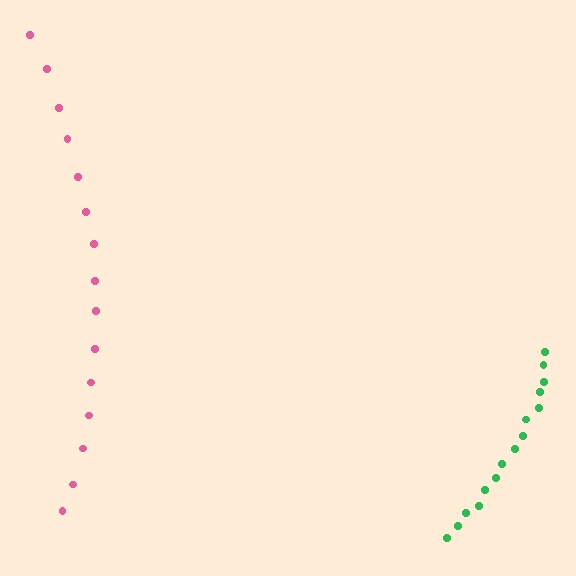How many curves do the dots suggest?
There are 2 distinct paths.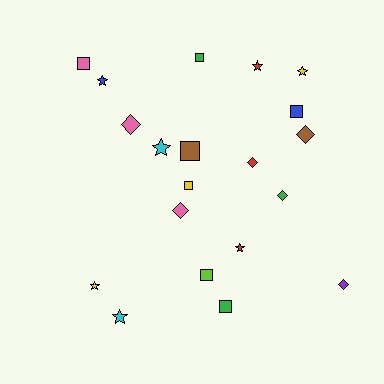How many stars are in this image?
There are 7 stars.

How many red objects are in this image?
There are 3 red objects.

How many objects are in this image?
There are 20 objects.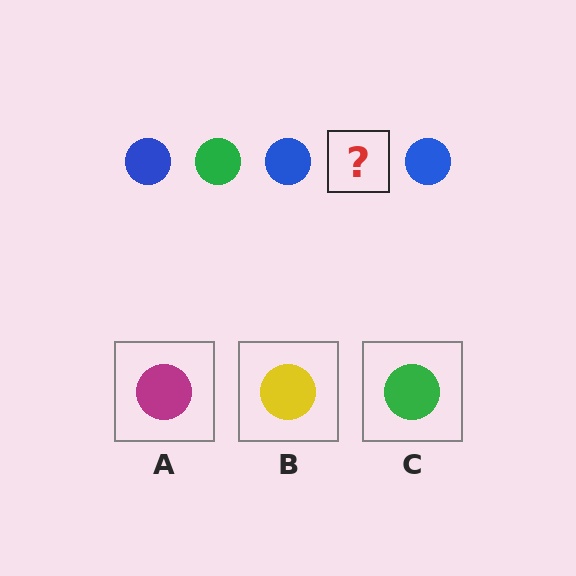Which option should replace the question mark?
Option C.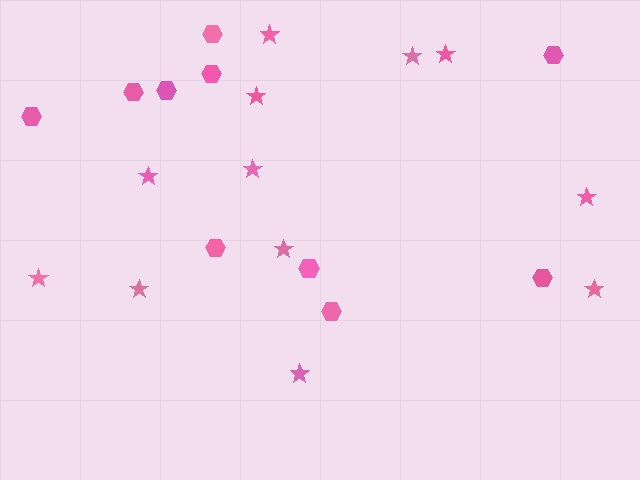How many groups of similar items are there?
There are 2 groups: one group of stars (12) and one group of hexagons (10).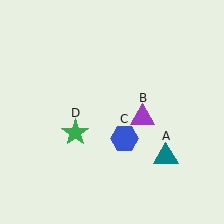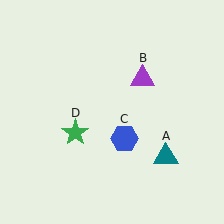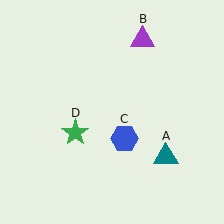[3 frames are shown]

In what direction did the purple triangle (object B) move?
The purple triangle (object B) moved up.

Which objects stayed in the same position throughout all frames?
Teal triangle (object A) and blue hexagon (object C) and green star (object D) remained stationary.